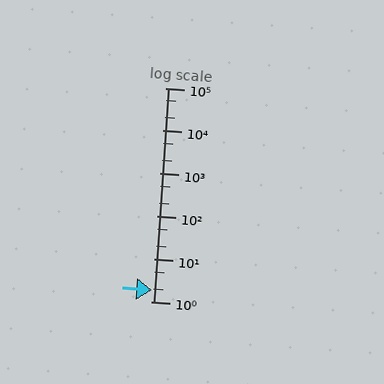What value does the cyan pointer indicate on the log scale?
The pointer indicates approximately 1.9.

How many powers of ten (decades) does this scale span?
The scale spans 5 decades, from 1 to 100000.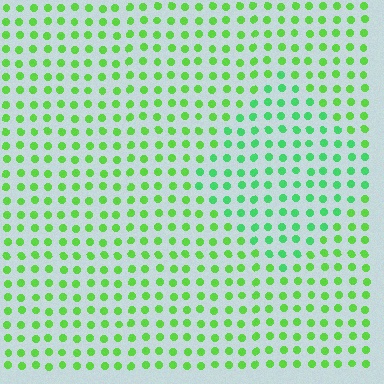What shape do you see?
I see a diamond.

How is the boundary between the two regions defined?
The boundary is defined purely by a slight shift in hue (about 27 degrees). Spacing, size, and orientation are identical on both sides.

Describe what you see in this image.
The image is filled with small lime elements in a uniform arrangement. A diamond-shaped region is visible where the elements are tinted to a slightly different hue, forming a subtle color boundary.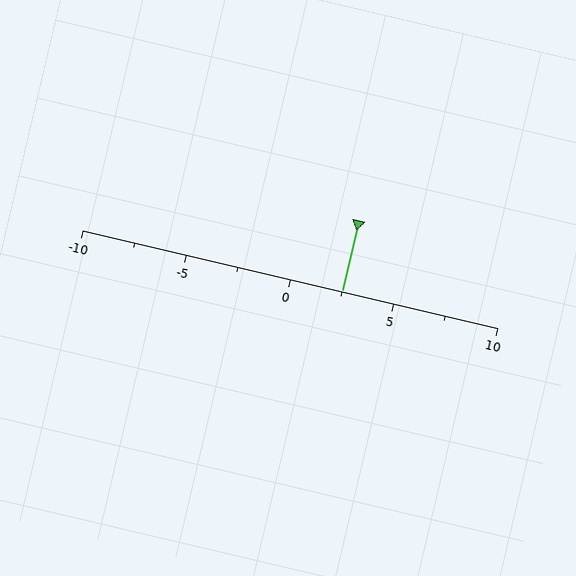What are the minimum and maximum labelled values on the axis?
The axis runs from -10 to 10.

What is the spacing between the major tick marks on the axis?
The major ticks are spaced 5 apart.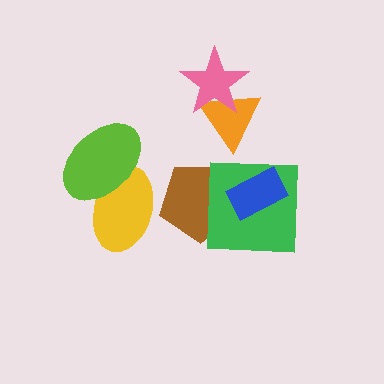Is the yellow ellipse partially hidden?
Yes, it is partially covered by another shape.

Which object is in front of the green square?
The blue rectangle is in front of the green square.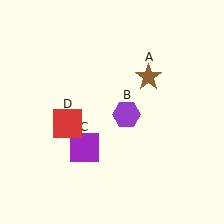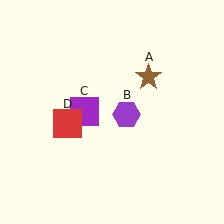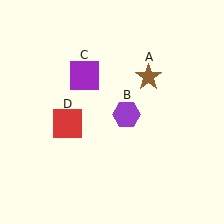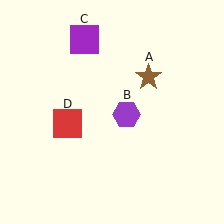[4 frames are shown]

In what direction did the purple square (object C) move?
The purple square (object C) moved up.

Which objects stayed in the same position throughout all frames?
Brown star (object A) and purple hexagon (object B) and red square (object D) remained stationary.